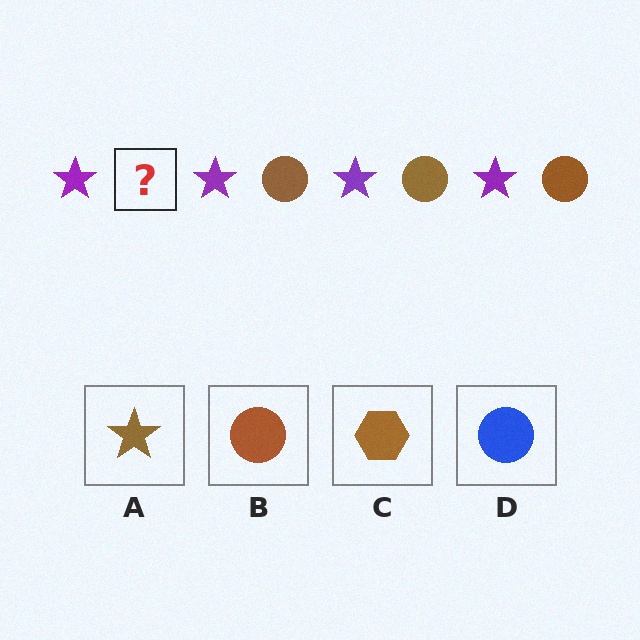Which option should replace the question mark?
Option B.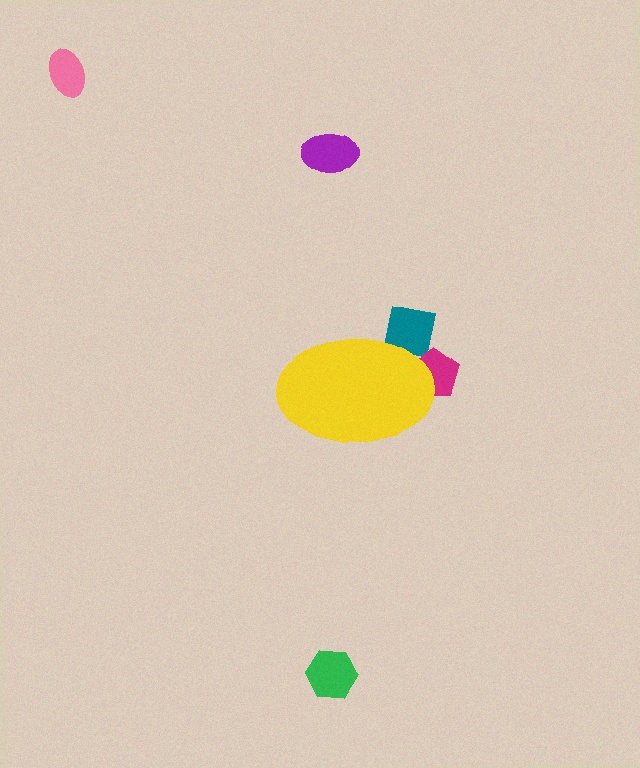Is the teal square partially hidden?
Yes, the teal square is partially hidden behind the yellow ellipse.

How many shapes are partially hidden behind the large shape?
2 shapes are partially hidden.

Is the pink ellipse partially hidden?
No, the pink ellipse is fully visible.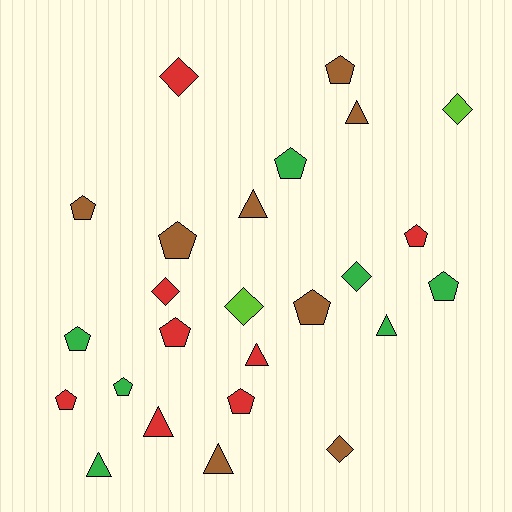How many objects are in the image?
There are 25 objects.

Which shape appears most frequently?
Pentagon, with 12 objects.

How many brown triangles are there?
There are 3 brown triangles.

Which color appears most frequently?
Brown, with 8 objects.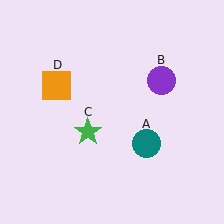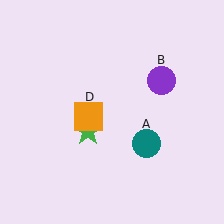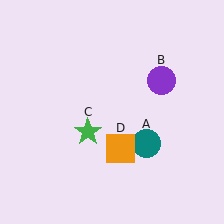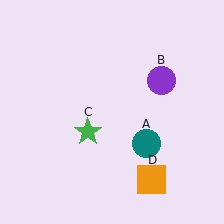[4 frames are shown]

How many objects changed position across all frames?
1 object changed position: orange square (object D).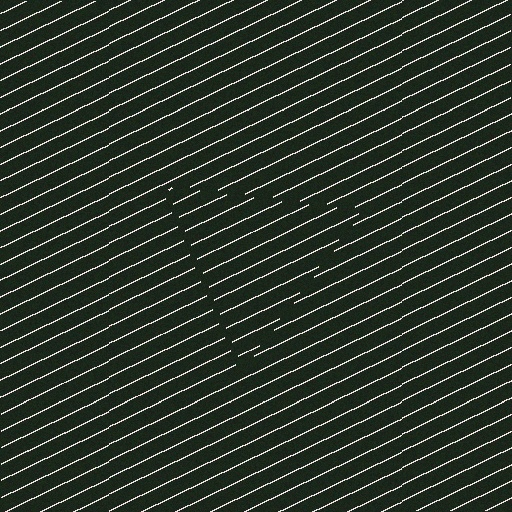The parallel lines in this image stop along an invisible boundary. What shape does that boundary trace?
An illusory triangle. The interior of the shape contains the same grating, shifted by half a period — the contour is defined by the phase discontinuity where line-ends from the inner and outer gratings abut.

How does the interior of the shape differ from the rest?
The interior of the shape contains the same grating, shifted by half a period — the contour is defined by the phase discontinuity where line-ends from the inner and outer gratings abut.